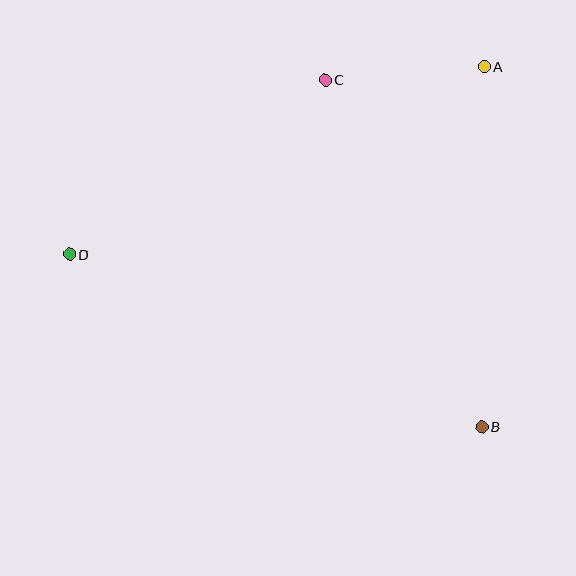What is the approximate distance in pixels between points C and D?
The distance between C and D is approximately 309 pixels.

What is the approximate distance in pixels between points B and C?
The distance between B and C is approximately 380 pixels.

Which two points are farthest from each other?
Points A and D are farthest from each other.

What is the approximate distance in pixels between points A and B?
The distance between A and B is approximately 360 pixels.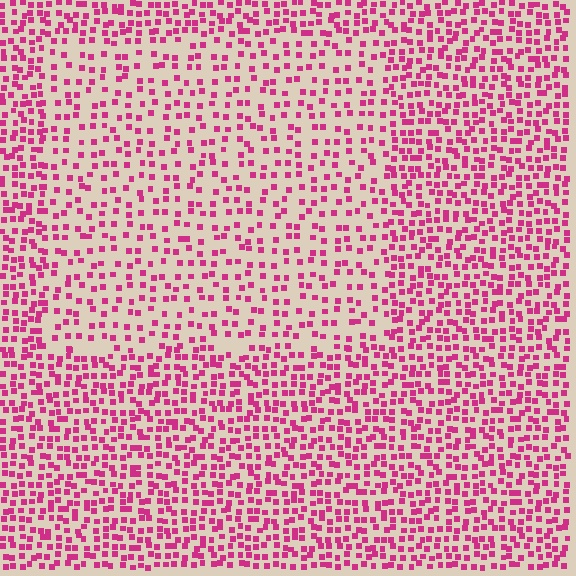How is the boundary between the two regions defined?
The boundary is defined by a change in element density (approximately 1.8x ratio). All elements are the same color, size, and shape.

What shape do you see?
I see a rectangle.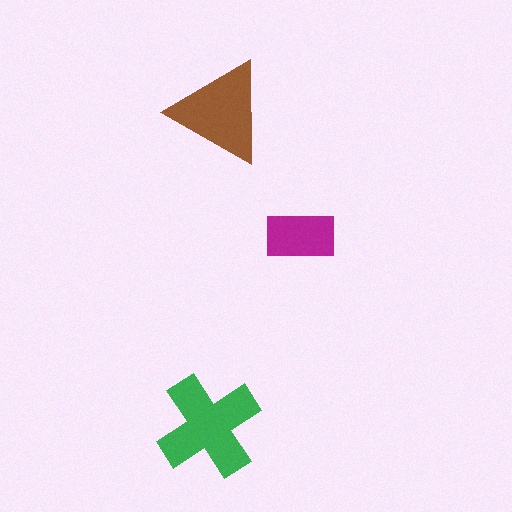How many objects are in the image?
There are 3 objects in the image.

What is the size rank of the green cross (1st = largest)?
1st.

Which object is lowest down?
The green cross is bottommost.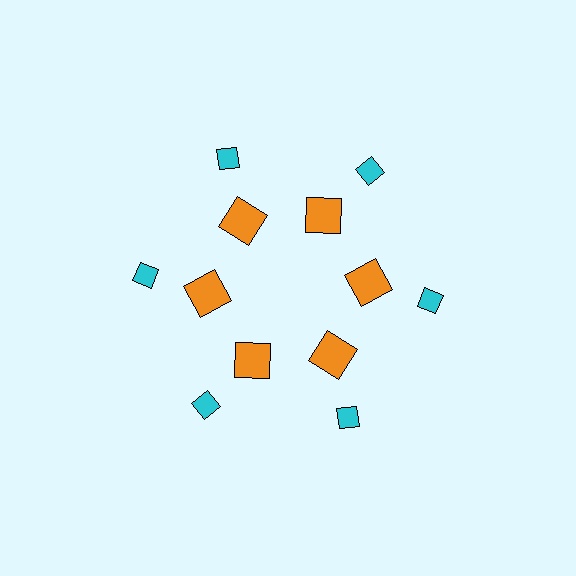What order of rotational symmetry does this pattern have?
This pattern has 6-fold rotational symmetry.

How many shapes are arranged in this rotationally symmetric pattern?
There are 12 shapes, arranged in 6 groups of 2.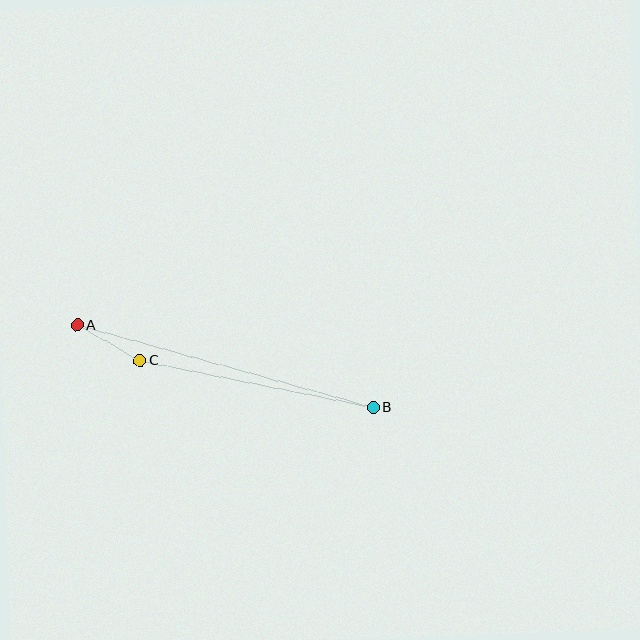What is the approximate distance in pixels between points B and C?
The distance between B and C is approximately 238 pixels.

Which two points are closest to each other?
Points A and C are closest to each other.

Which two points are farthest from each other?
Points A and B are farthest from each other.